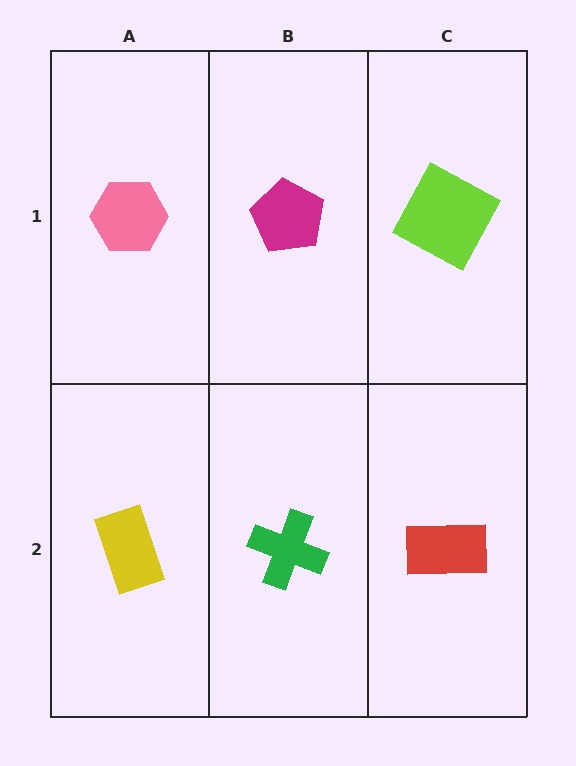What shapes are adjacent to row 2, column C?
A lime square (row 1, column C), a green cross (row 2, column B).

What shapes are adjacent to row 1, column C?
A red rectangle (row 2, column C), a magenta pentagon (row 1, column B).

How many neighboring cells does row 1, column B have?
3.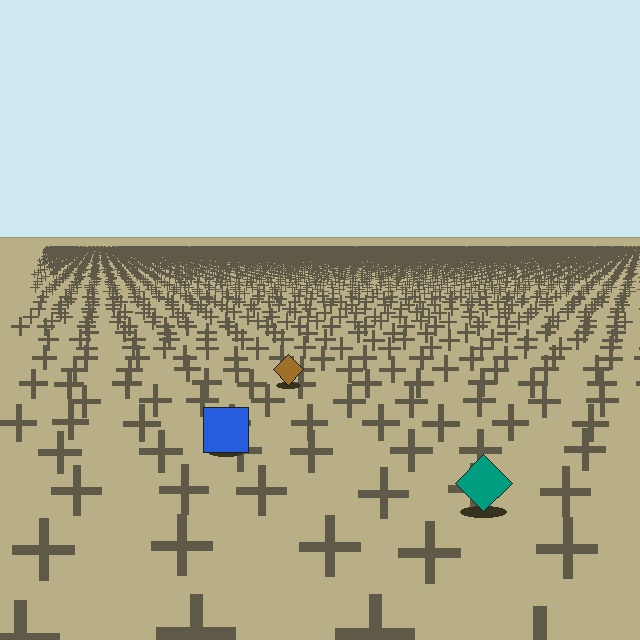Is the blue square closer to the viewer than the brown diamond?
Yes. The blue square is closer — you can tell from the texture gradient: the ground texture is coarser near it.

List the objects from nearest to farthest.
From nearest to farthest: the teal diamond, the blue square, the brown diamond.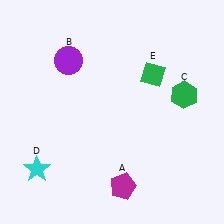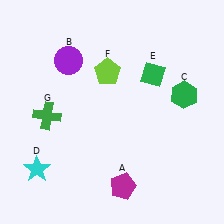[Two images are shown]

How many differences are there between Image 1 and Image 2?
There are 2 differences between the two images.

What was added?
A lime pentagon (F), a green cross (G) were added in Image 2.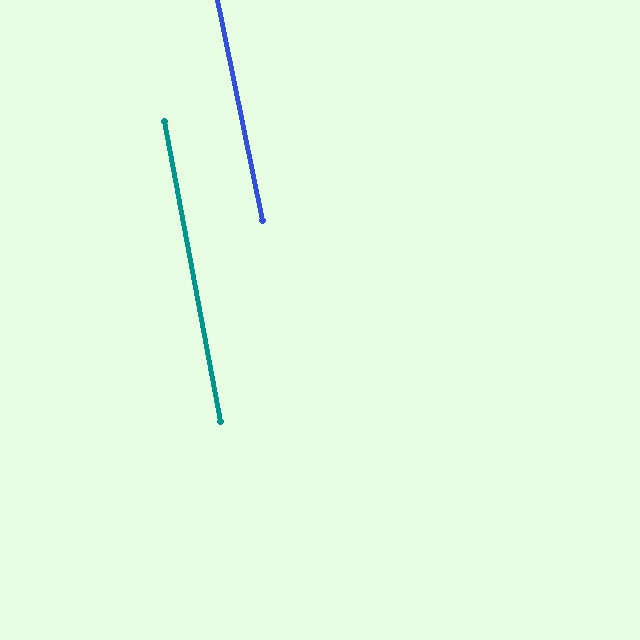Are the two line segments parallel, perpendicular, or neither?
Parallel — their directions differ by only 0.9°.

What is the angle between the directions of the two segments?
Approximately 1 degree.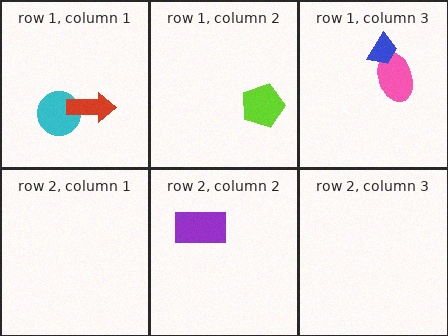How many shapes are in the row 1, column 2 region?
1.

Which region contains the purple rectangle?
The row 2, column 2 region.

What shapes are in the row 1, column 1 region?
The cyan circle, the red arrow.